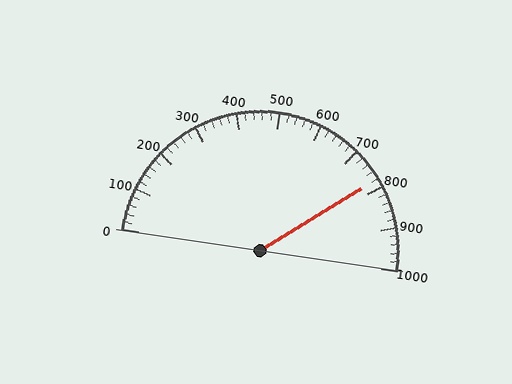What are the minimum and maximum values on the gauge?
The gauge ranges from 0 to 1000.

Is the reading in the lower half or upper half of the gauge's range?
The reading is in the upper half of the range (0 to 1000).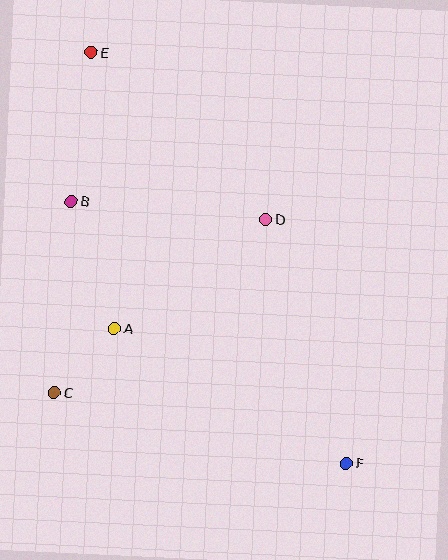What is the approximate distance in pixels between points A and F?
The distance between A and F is approximately 268 pixels.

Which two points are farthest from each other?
Points E and F are farthest from each other.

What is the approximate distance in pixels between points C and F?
The distance between C and F is approximately 301 pixels.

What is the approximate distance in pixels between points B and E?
The distance between B and E is approximately 150 pixels.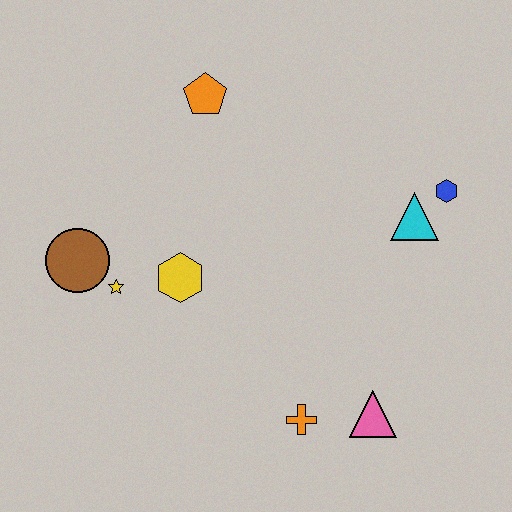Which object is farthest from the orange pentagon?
The pink triangle is farthest from the orange pentagon.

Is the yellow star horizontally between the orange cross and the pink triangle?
No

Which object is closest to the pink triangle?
The orange cross is closest to the pink triangle.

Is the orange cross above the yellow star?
No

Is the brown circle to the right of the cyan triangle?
No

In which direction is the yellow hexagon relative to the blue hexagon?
The yellow hexagon is to the left of the blue hexagon.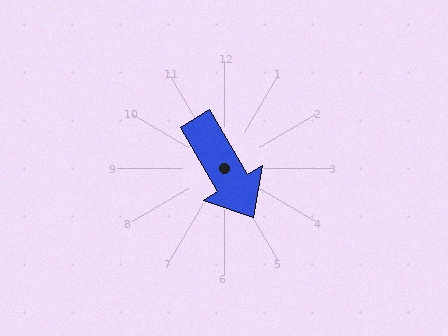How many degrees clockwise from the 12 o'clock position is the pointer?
Approximately 149 degrees.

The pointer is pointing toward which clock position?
Roughly 5 o'clock.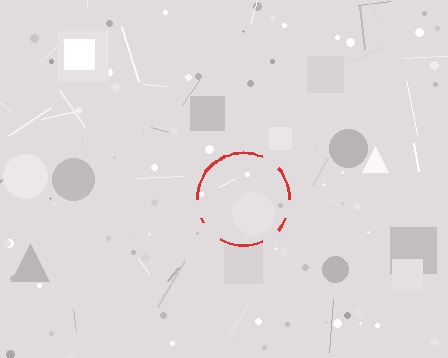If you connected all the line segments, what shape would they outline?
They would outline a circle.